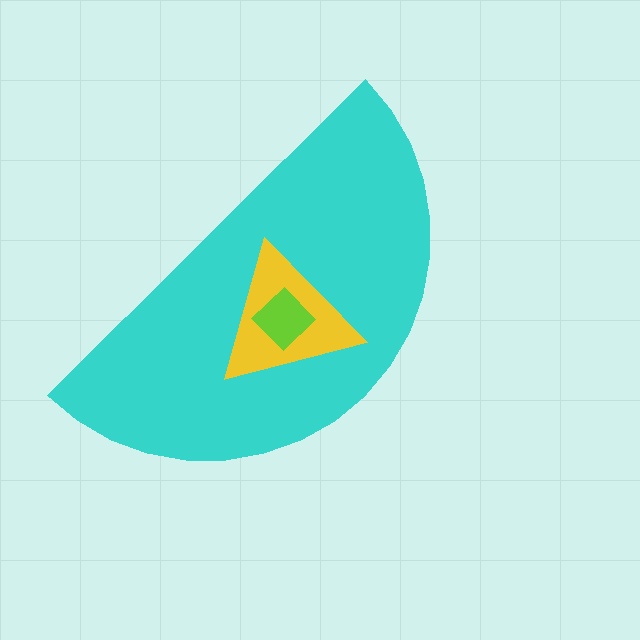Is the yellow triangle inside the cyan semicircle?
Yes.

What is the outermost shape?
The cyan semicircle.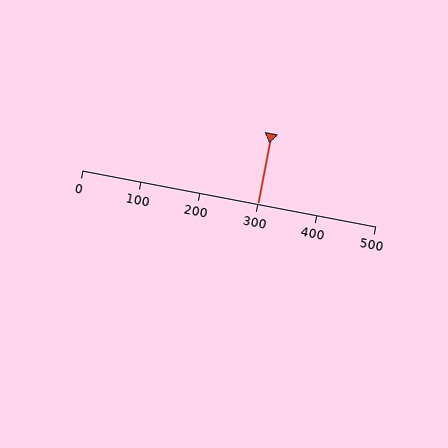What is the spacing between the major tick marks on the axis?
The major ticks are spaced 100 apart.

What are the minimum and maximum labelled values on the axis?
The axis runs from 0 to 500.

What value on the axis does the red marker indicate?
The marker indicates approximately 300.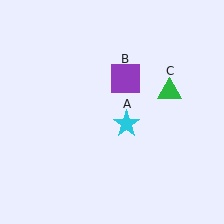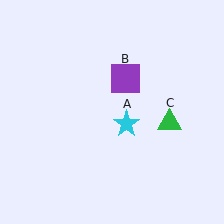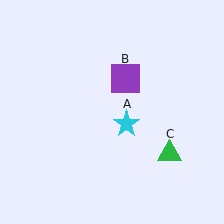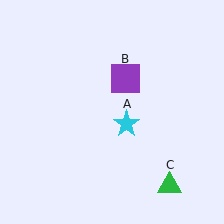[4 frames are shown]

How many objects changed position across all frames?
1 object changed position: green triangle (object C).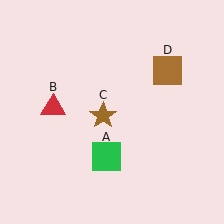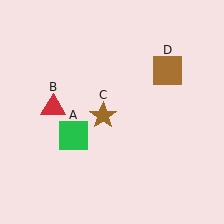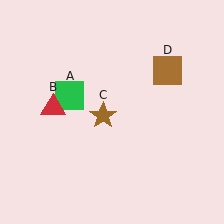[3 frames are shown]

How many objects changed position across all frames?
1 object changed position: green square (object A).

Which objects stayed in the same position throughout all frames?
Red triangle (object B) and brown star (object C) and brown square (object D) remained stationary.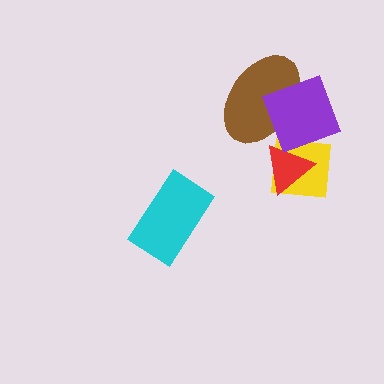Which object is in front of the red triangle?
The purple diamond is in front of the red triangle.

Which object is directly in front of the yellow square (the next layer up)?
The red triangle is directly in front of the yellow square.